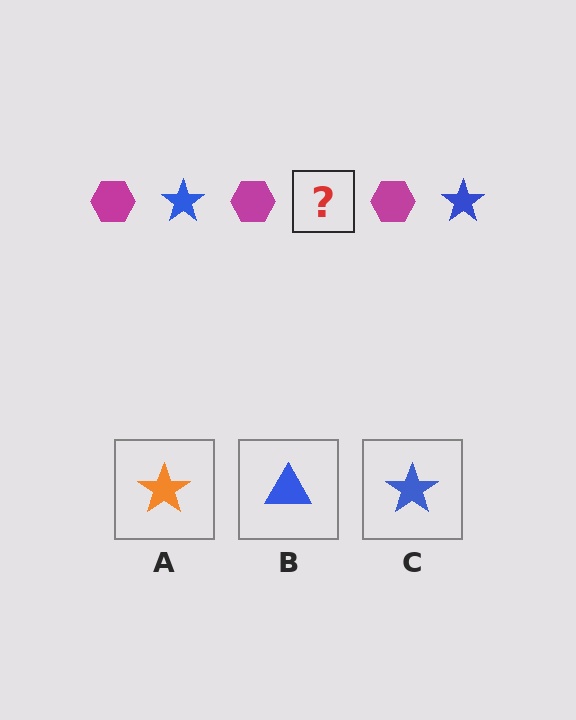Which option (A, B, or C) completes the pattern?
C.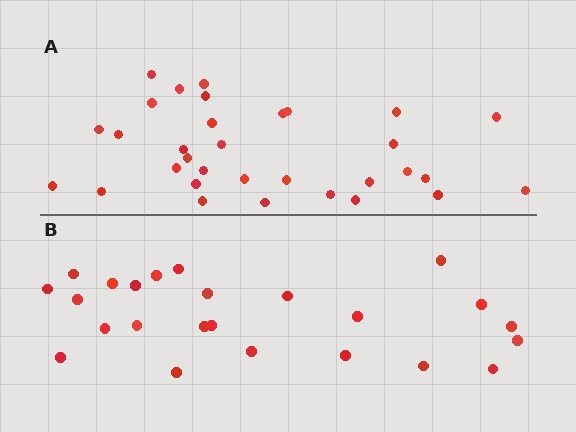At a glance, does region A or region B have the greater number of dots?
Region A (the top region) has more dots.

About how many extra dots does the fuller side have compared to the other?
Region A has roughly 8 or so more dots than region B.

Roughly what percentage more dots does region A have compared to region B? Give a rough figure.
About 35% more.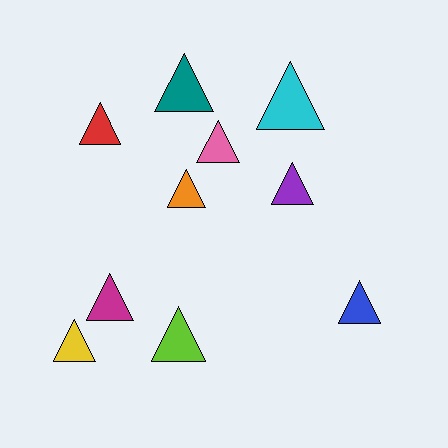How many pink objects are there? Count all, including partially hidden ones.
There is 1 pink object.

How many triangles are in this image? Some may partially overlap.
There are 10 triangles.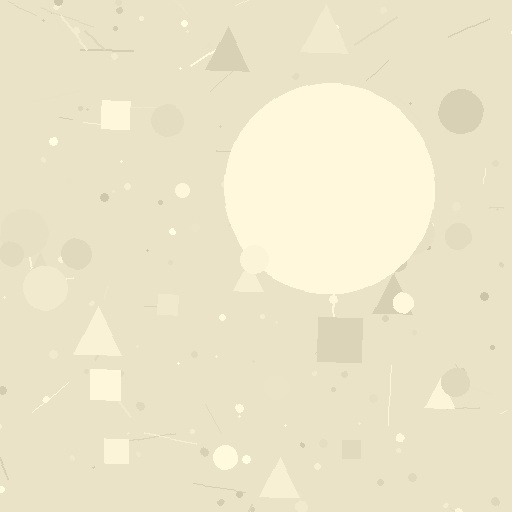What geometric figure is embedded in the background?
A circle is embedded in the background.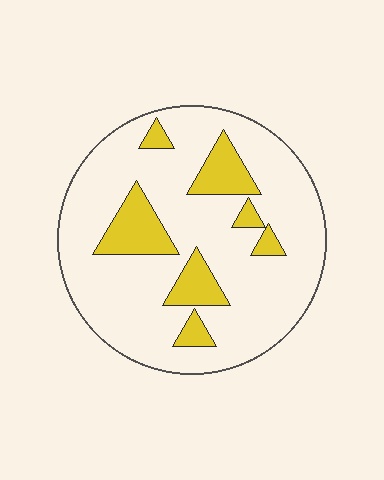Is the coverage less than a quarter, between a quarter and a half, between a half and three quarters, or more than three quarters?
Less than a quarter.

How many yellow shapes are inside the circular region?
7.